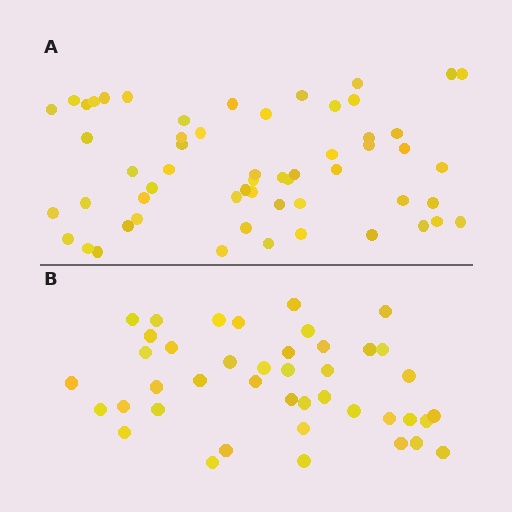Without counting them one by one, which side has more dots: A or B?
Region A (the top region) has more dots.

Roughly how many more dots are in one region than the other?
Region A has approximately 15 more dots than region B.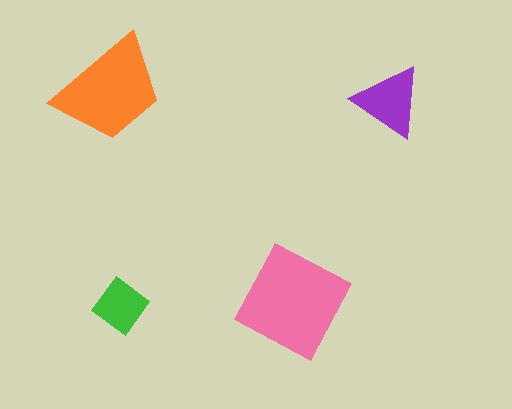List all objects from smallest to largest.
The green diamond, the purple triangle, the orange trapezoid, the pink diamond.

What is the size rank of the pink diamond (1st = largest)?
1st.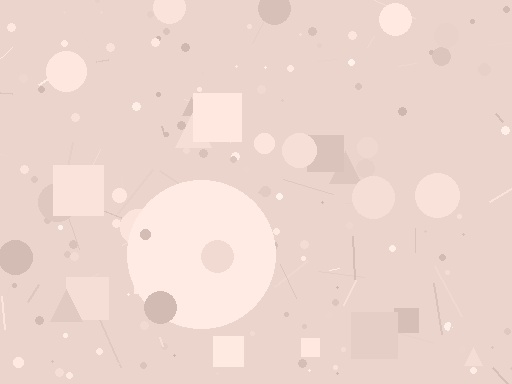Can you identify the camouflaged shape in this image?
The camouflaged shape is a circle.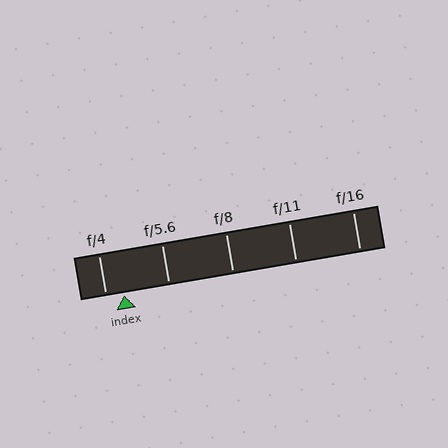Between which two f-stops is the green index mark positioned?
The index mark is between f/4 and f/5.6.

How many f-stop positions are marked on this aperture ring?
There are 5 f-stop positions marked.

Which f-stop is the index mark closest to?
The index mark is closest to f/4.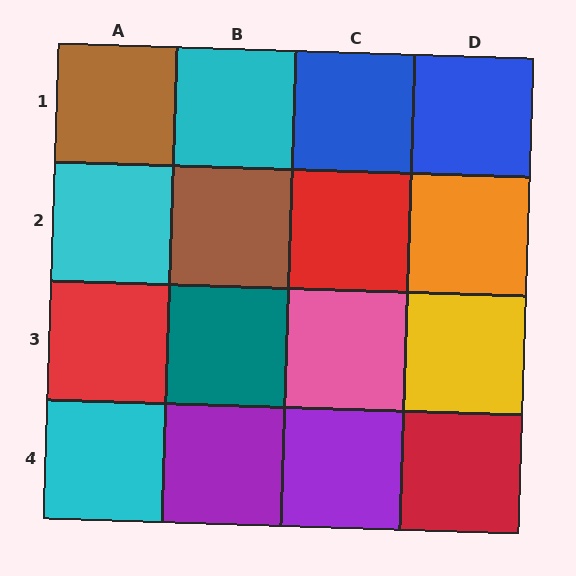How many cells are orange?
1 cell is orange.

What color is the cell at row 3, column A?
Red.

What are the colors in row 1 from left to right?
Brown, cyan, blue, blue.